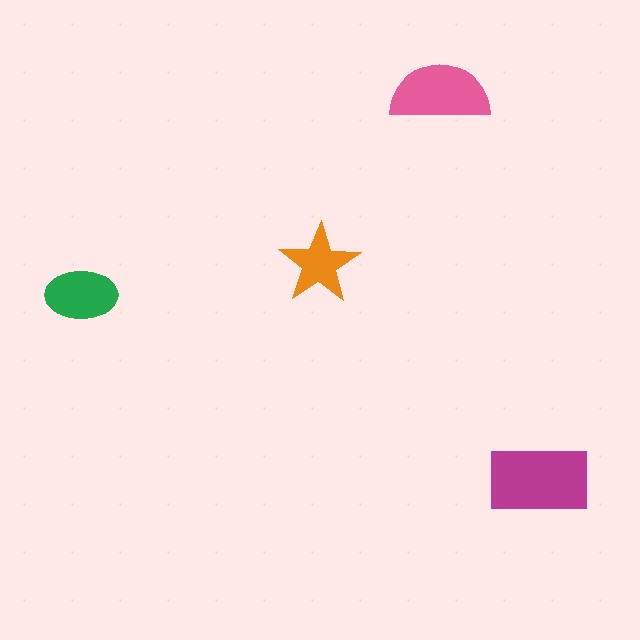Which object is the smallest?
The orange star.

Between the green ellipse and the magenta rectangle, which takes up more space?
The magenta rectangle.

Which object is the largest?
The magenta rectangle.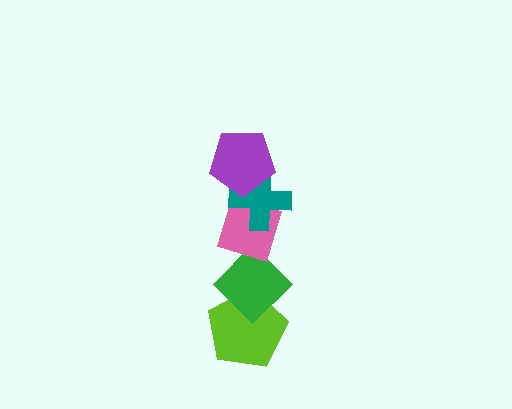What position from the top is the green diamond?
The green diamond is 4th from the top.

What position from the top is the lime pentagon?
The lime pentagon is 5th from the top.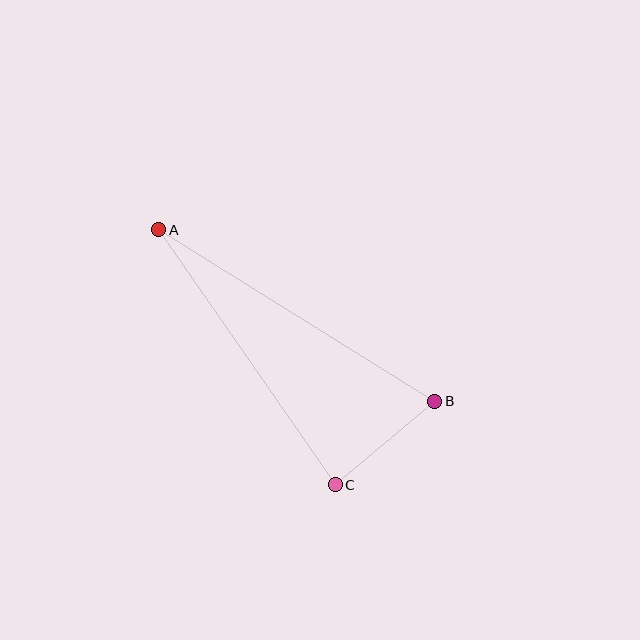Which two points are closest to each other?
Points B and C are closest to each other.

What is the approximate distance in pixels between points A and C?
The distance between A and C is approximately 310 pixels.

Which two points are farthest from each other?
Points A and B are farthest from each other.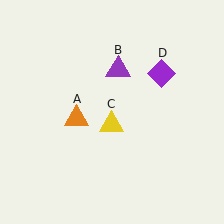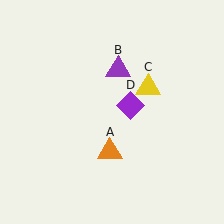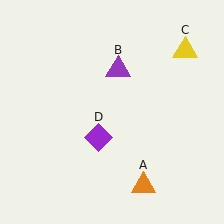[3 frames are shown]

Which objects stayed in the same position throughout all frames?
Purple triangle (object B) remained stationary.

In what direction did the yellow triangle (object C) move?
The yellow triangle (object C) moved up and to the right.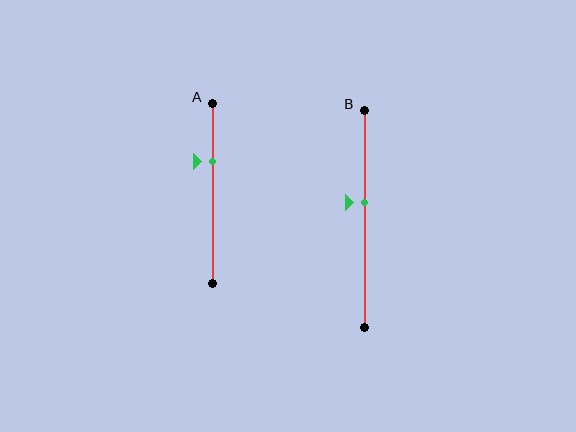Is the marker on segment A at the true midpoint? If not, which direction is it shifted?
No, the marker on segment A is shifted upward by about 18% of the segment length.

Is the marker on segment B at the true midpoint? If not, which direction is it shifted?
No, the marker on segment B is shifted upward by about 8% of the segment length.